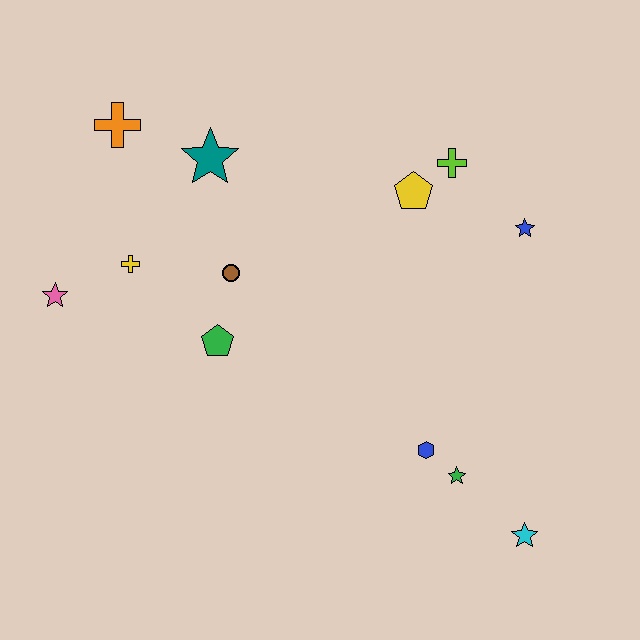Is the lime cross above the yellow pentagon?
Yes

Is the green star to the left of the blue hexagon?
No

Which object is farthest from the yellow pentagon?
The pink star is farthest from the yellow pentagon.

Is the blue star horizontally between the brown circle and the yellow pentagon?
No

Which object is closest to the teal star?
The orange cross is closest to the teal star.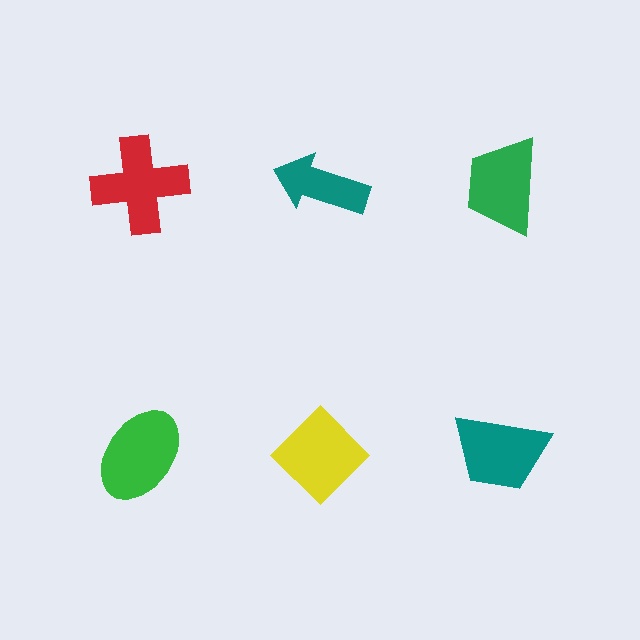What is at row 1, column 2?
A teal arrow.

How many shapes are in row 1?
3 shapes.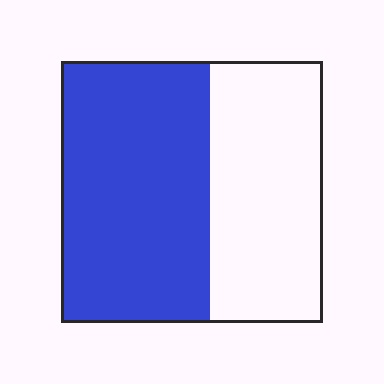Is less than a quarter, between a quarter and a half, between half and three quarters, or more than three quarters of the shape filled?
Between half and three quarters.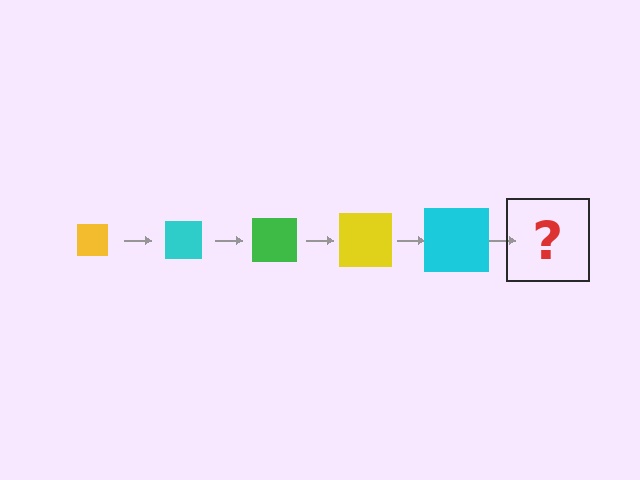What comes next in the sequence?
The next element should be a green square, larger than the previous one.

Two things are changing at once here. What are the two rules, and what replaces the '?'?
The two rules are that the square grows larger each step and the color cycles through yellow, cyan, and green. The '?' should be a green square, larger than the previous one.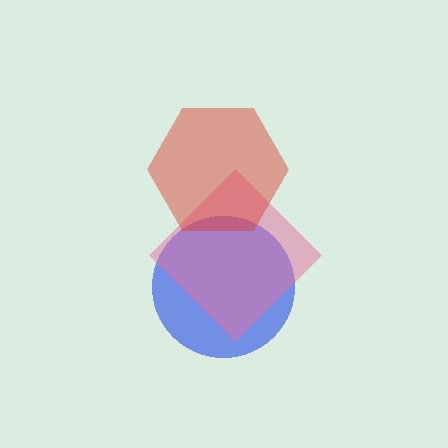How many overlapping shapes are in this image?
There are 3 overlapping shapes in the image.